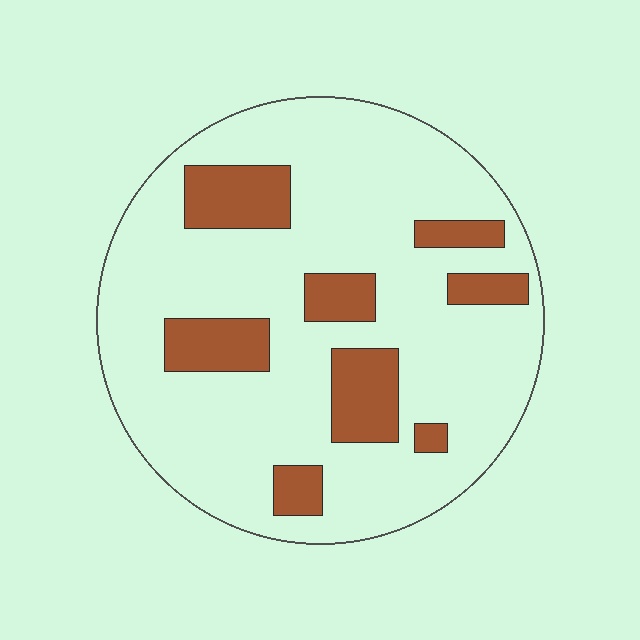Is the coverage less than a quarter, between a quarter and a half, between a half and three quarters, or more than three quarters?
Less than a quarter.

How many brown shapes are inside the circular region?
8.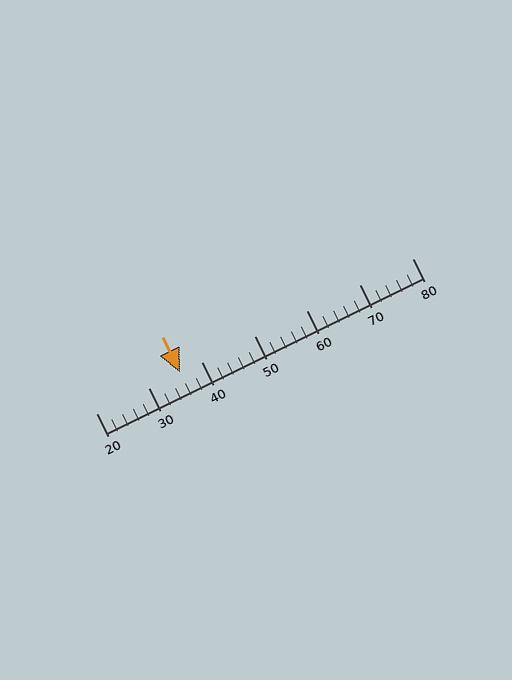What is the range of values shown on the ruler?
The ruler shows values from 20 to 80.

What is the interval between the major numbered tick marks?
The major tick marks are spaced 10 units apart.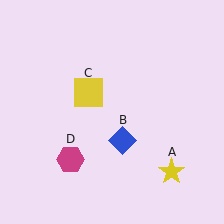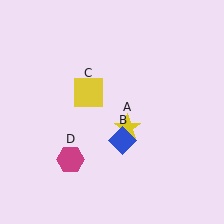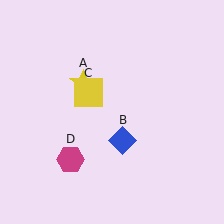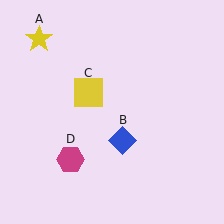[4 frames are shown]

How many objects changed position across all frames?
1 object changed position: yellow star (object A).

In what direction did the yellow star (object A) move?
The yellow star (object A) moved up and to the left.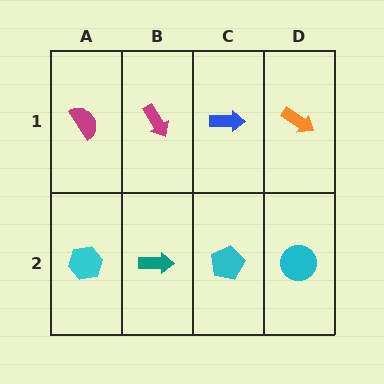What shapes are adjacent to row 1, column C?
A cyan pentagon (row 2, column C), a magenta arrow (row 1, column B), an orange arrow (row 1, column D).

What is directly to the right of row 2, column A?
A teal arrow.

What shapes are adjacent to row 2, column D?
An orange arrow (row 1, column D), a cyan pentagon (row 2, column C).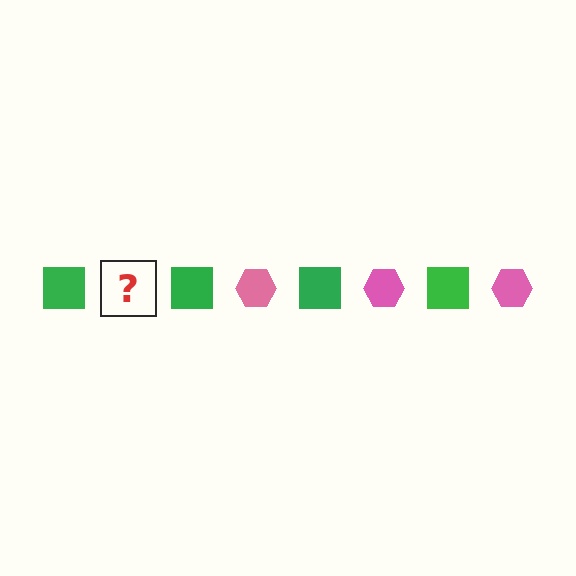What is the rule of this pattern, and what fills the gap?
The rule is that the pattern alternates between green square and pink hexagon. The gap should be filled with a pink hexagon.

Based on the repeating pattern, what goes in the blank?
The blank should be a pink hexagon.